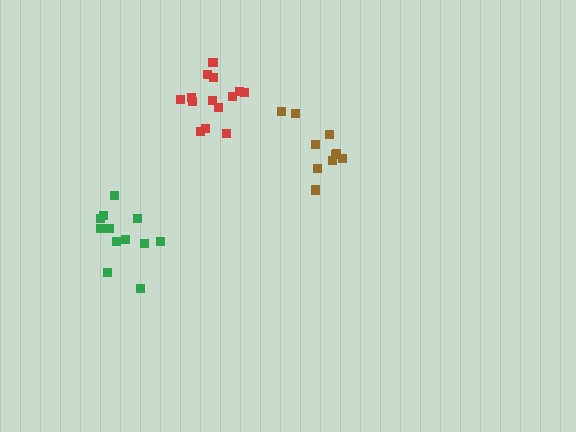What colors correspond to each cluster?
The clusters are colored: brown, red, green.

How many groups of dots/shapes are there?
There are 3 groups.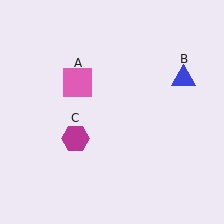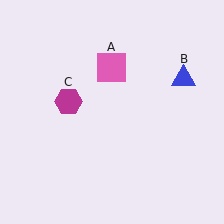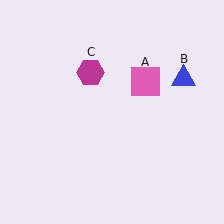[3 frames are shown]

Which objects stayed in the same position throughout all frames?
Blue triangle (object B) remained stationary.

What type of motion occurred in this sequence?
The pink square (object A), magenta hexagon (object C) rotated clockwise around the center of the scene.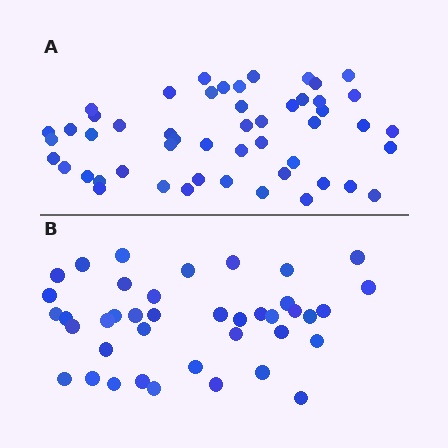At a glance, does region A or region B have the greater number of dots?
Region A (the top region) has more dots.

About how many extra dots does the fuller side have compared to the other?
Region A has roughly 12 or so more dots than region B.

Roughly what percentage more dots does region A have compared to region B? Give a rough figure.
About 30% more.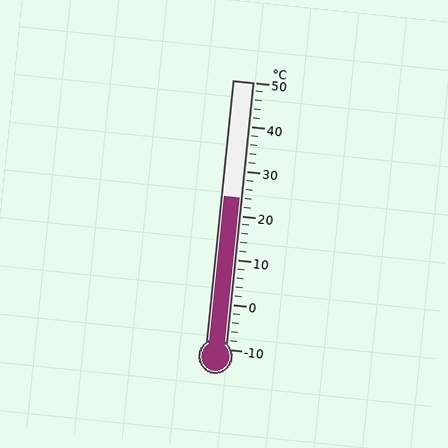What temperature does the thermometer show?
The thermometer shows approximately 24°C.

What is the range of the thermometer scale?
The thermometer scale ranges from -10°C to 50°C.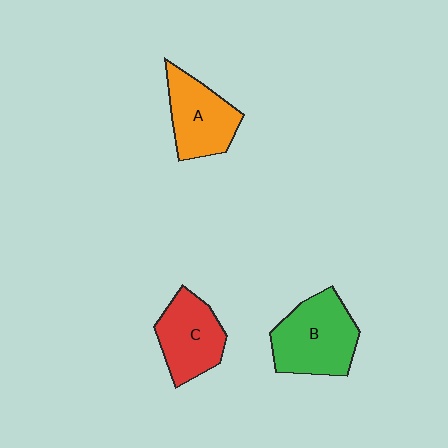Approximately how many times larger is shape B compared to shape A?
Approximately 1.2 times.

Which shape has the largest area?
Shape B (green).